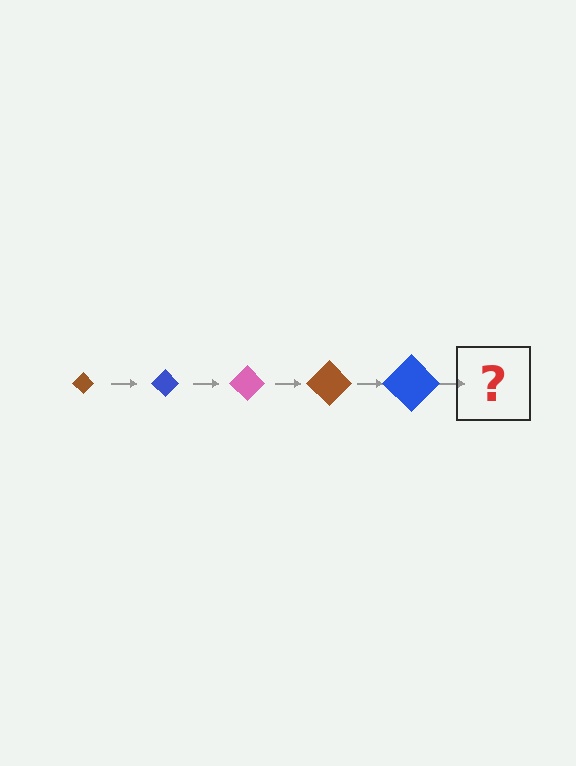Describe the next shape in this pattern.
It should be a pink diamond, larger than the previous one.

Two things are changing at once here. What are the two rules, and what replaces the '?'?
The two rules are that the diamond grows larger each step and the color cycles through brown, blue, and pink. The '?' should be a pink diamond, larger than the previous one.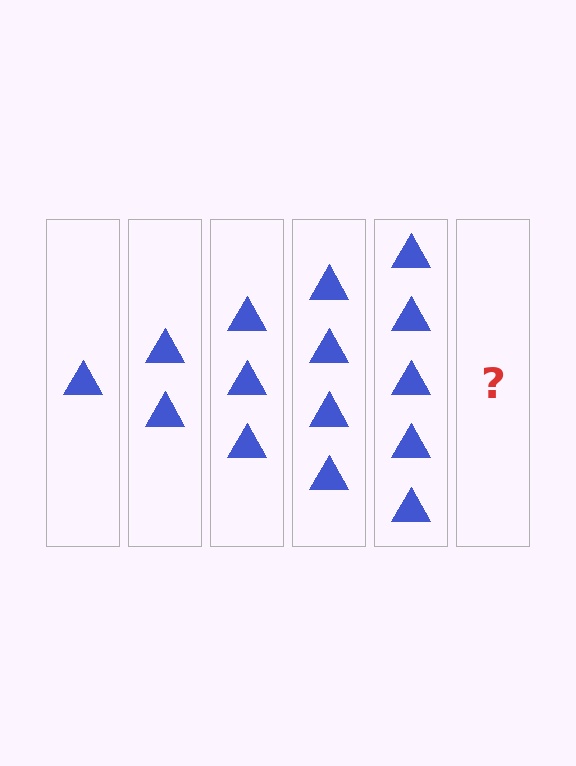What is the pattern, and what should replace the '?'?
The pattern is that each step adds one more triangle. The '?' should be 6 triangles.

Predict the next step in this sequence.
The next step is 6 triangles.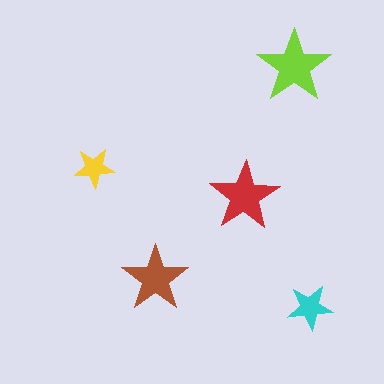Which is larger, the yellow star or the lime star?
The lime one.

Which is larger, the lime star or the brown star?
The lime one.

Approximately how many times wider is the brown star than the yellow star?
About 1.5 times wider.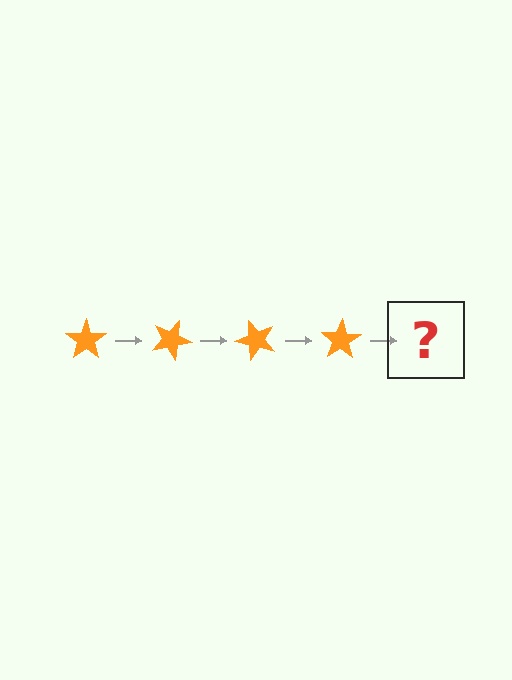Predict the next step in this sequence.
The next step is an orange star rotated 100 degrees.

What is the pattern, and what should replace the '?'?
The pattern is that the star rotates 25 degrees each step. The '?' should be an orange star rotated 100 degrees.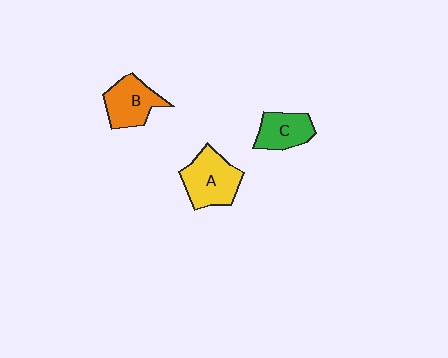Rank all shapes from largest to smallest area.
From largest to smallest: A (yellow), B (orange), C (green).